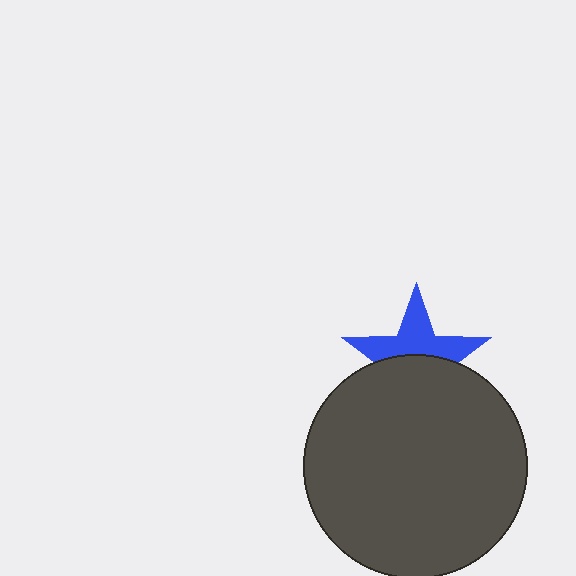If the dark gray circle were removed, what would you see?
You would see the complete blue star.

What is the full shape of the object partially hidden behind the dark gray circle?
The partially hidden object is a blue star.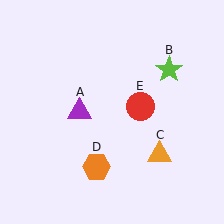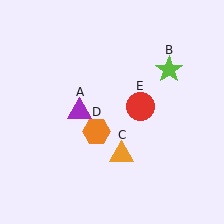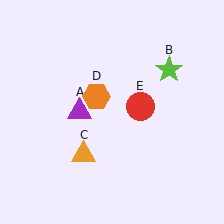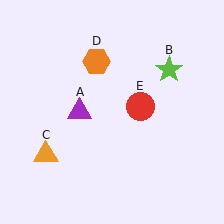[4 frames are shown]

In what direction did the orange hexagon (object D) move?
The orange hexagon (object D) moved up.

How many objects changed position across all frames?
2 objects changed position: orange triangle (object C), orange hexagon (object D).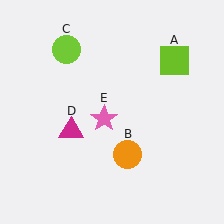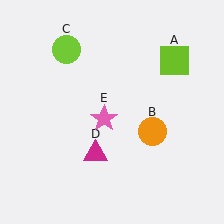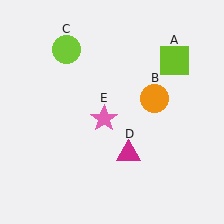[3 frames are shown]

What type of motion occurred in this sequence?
The orange circle (object B), magenta triangle (object D) rotated counterclockwise around the center of the scene.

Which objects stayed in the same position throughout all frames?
Lime square (object A) and lime circle (object C) and pink star (object E) remained stationary.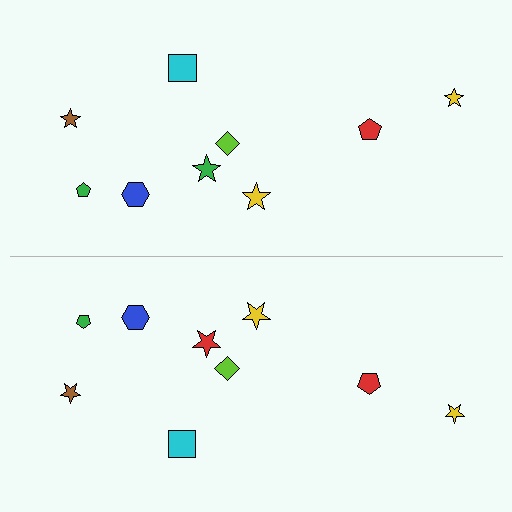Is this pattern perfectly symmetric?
No, the pattern is not perfectly symmetric. The red star on the bottom side breaks the symmetry — its mirror counterpart is green.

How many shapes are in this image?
There are 18 shapes in this image.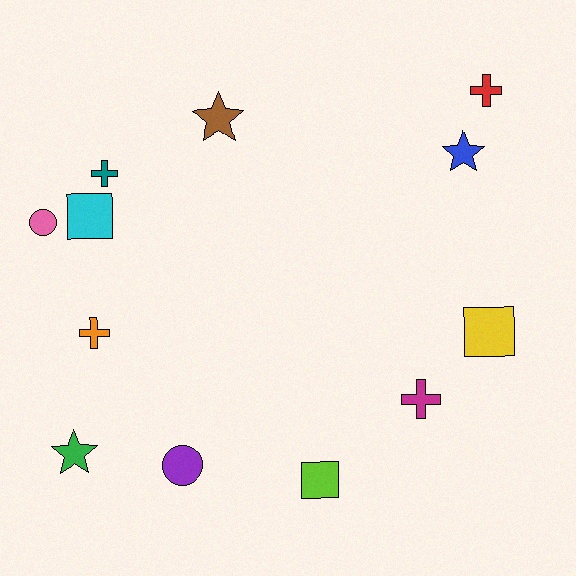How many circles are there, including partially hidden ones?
There are 2 circles.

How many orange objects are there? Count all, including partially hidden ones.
There is 1 orange object.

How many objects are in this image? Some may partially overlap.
There are 12 objects.